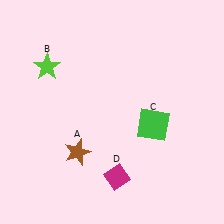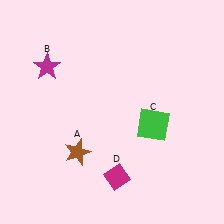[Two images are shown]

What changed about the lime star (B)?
In Image 1, B is lime. In Image 2, it changed to magenta.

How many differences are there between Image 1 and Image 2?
There is 1 difference between the two images.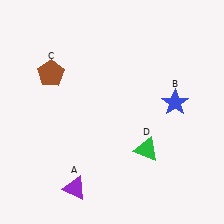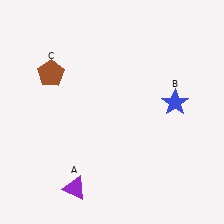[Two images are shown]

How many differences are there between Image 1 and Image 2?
There is 1 difference between the two images.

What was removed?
The green triangle (D) was removed in Image 2.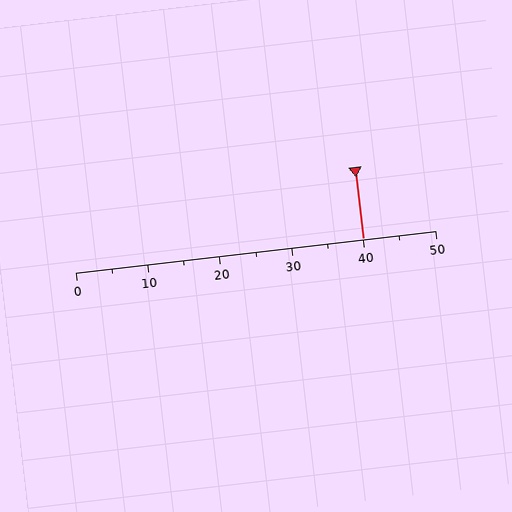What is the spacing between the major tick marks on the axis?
The major ticks are spaced 10 apart.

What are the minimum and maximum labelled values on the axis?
The axis runs from 0 to 50.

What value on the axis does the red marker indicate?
The marker indicates approximately 40.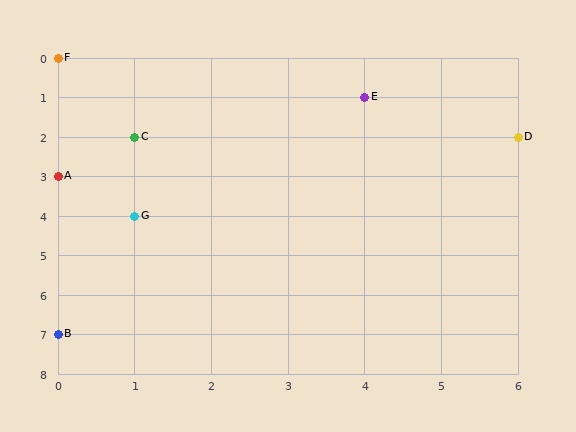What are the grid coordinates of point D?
Point D is at grid coordinates (6, 2).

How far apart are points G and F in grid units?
Points G and F are 1 column and 4 rows apart (about 4.1 grid units diagonally).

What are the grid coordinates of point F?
Point F is at grid coordinates (0, 0).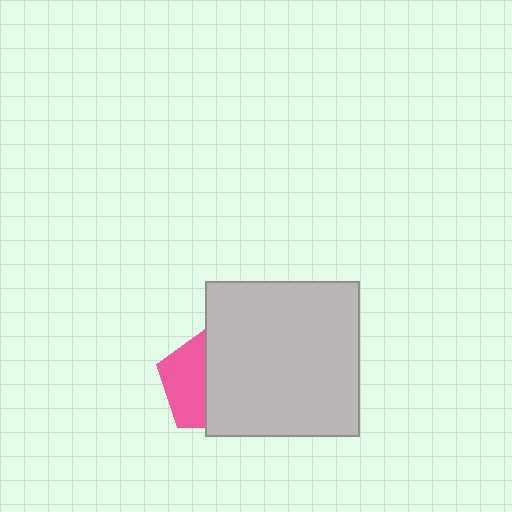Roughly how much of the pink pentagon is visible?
A small part of it is visible (roughly 43%).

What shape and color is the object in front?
The object in front is a light gray square.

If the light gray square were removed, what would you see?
You would see the complete pink pentagon.